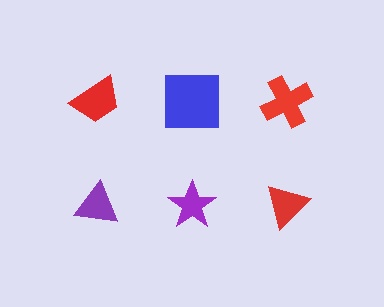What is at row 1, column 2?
A blue square.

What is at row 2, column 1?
A purple triangle.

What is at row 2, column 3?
A red triangle.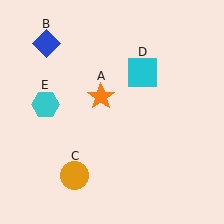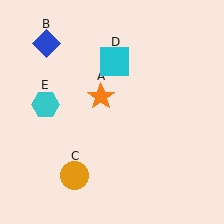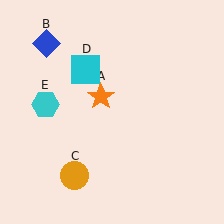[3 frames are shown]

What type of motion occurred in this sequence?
The cyan square (object D) rotated counterclockwise around the center of the scene.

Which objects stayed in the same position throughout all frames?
Orange star (object A) and blue diamond (object B) and orange circle (object C) and cyan hexagon (object E) remained stationary.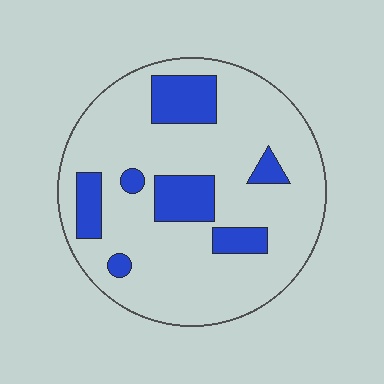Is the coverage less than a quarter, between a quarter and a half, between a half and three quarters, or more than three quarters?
Less than a quarter.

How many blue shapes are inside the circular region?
7.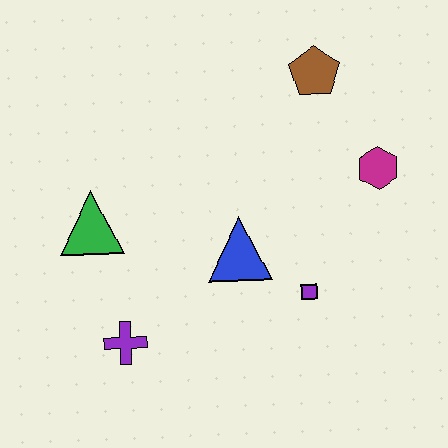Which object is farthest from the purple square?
The green triangle is farthest from the purple square.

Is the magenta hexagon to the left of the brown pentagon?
No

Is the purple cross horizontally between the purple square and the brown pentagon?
No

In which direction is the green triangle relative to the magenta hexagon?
The green triangle is to the left of the magenta hexagon.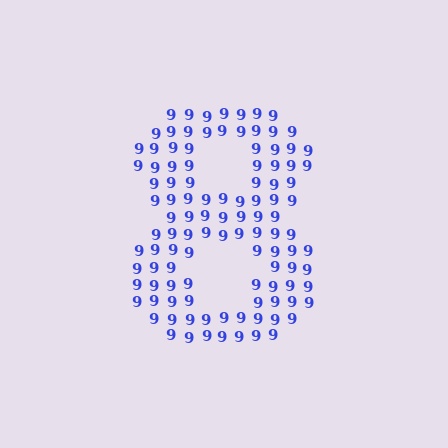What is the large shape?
The large shape is the digit 8.